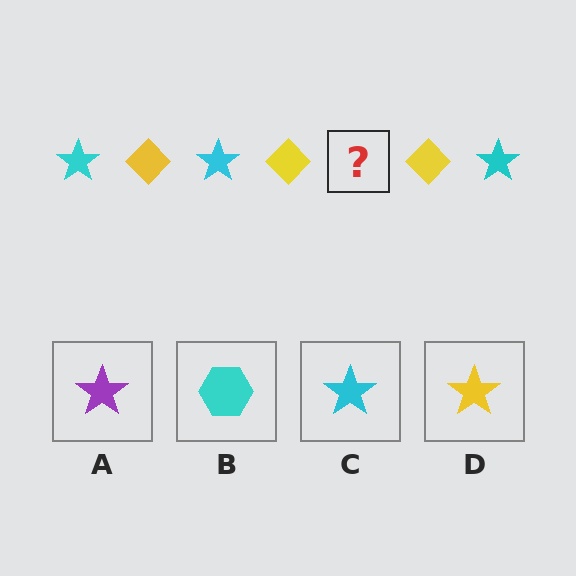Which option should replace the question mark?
Option C.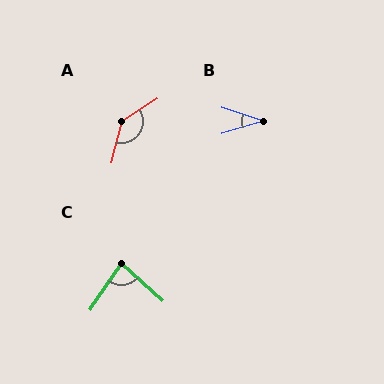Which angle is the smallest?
B, at approximately 35 degrees.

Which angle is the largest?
A, at approximately 137 degrees.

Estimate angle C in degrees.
Approximately 83 degrees.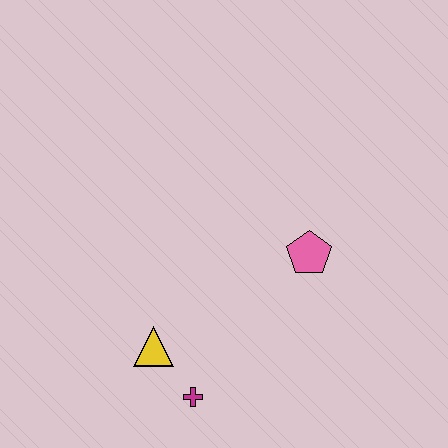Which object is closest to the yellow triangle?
The magenta cross is closest to the yellow triangle.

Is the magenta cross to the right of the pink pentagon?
No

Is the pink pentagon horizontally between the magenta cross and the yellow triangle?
No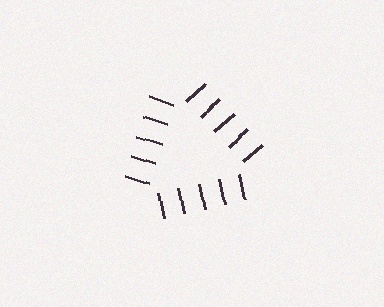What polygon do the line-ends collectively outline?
An illusory triangle — the line segments terminate on its edges but no continuous stroke is drawn.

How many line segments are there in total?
15 — 5 along each of the 3 edges.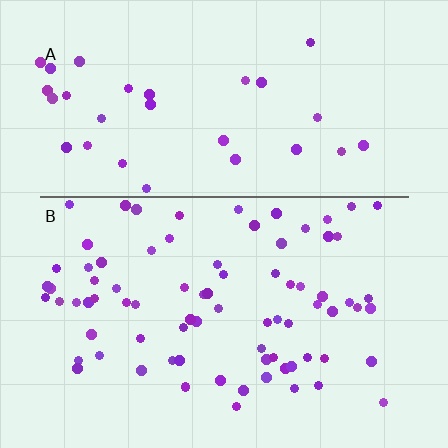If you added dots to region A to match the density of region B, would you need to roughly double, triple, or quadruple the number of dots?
Approximately double.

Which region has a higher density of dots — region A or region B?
B (the bottom).